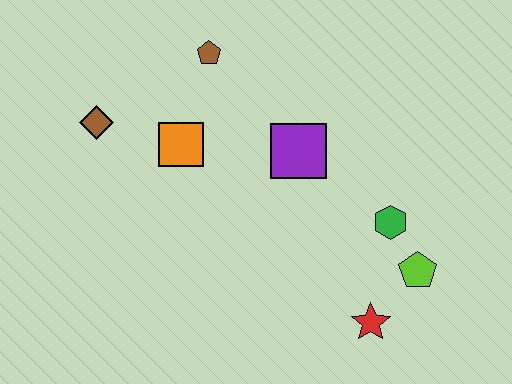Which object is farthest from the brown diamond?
The lime pentagon is farthest from the brown diamond.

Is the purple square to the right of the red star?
No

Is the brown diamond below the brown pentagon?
Yes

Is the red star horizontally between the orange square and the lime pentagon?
Yes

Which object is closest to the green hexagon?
The lime pentagon is closest to the green hexagon.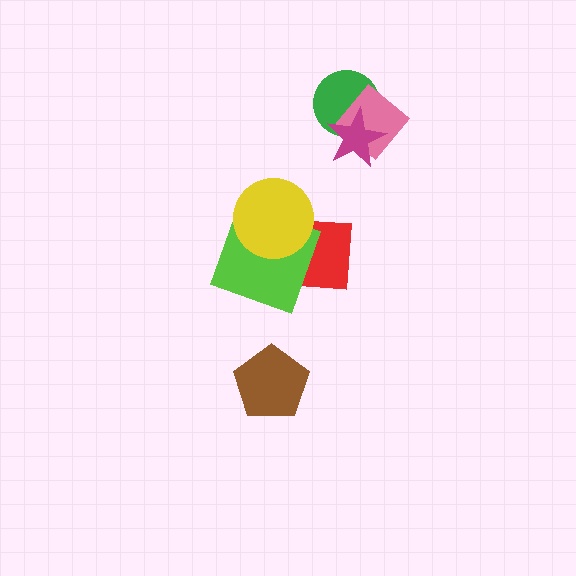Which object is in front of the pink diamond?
The magenta star is in front of the pink diamond.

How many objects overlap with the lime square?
2 objects overlap with the lime square.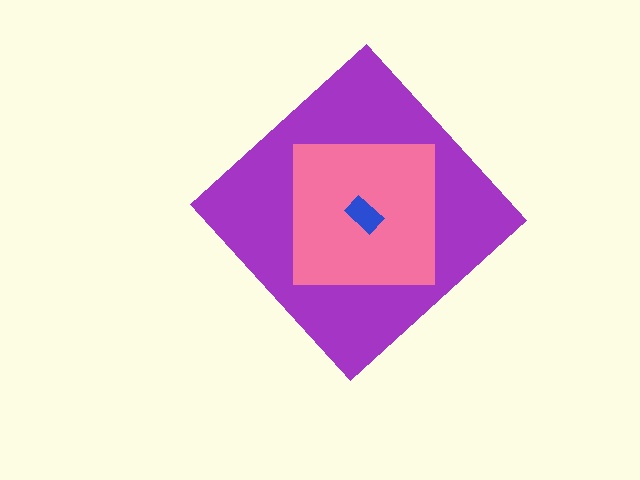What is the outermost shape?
The purple diamond.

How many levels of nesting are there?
3.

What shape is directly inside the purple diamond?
The pink square.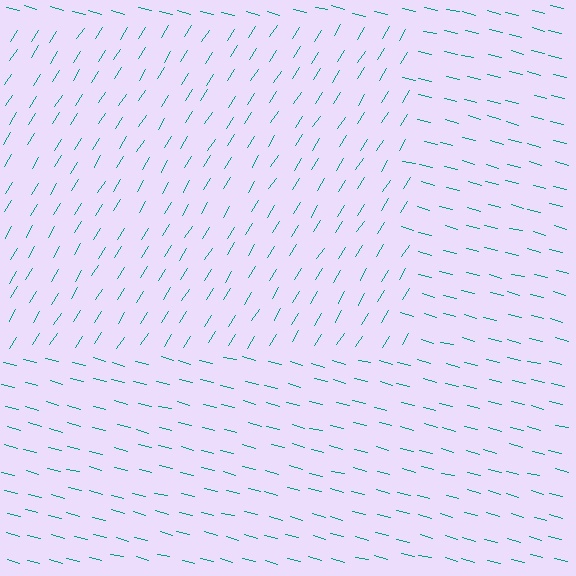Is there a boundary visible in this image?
Yes, there is a texture boundary formed by a change in line orientation.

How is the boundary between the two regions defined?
The boundary is defined purely by a change in line orientation (approximately 73 degrees difference). All lines are the same color and thickness.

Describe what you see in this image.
The image is filled with small teal line segments. A rectangle region in the image has lines oriented differently from the surrounding lines, creating a visible texture boundary.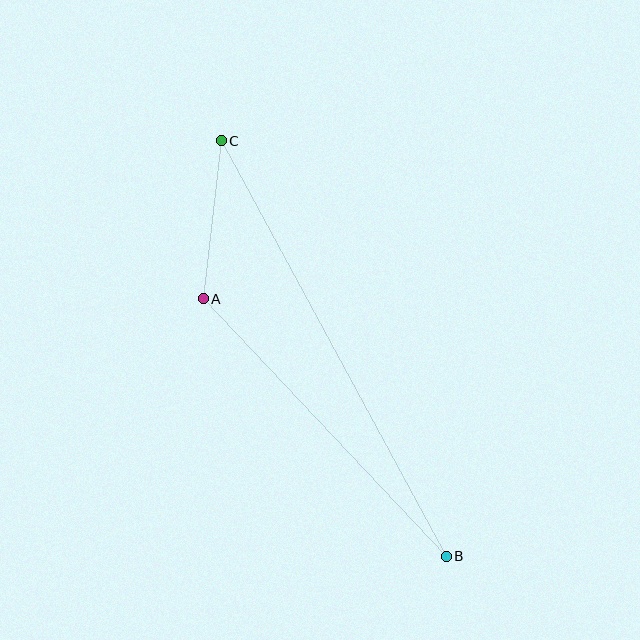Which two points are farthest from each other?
Points B and C are farthest from each other.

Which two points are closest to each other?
Points A and C are closest to each other.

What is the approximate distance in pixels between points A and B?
The distance between A and B is approximately 354 pixels.